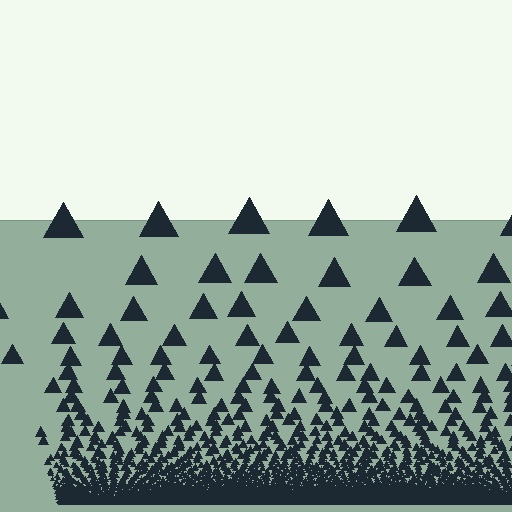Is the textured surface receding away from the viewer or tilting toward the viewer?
The surface appears to tilt toward the viewer. Texture elements get larger and sparser toward the top.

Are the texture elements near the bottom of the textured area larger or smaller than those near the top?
Smaller. The gradient is inverted — elements near the bottom are smaller and denser.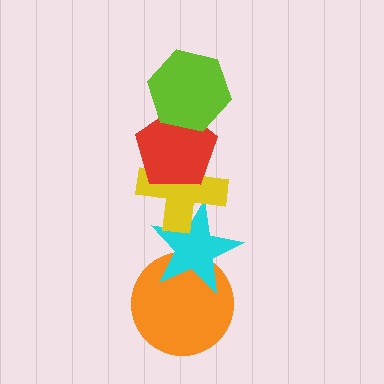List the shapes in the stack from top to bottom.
From top to bottom: the lime hexagon, the red pentagon, the yellow cross, the cyan star, the orange circle.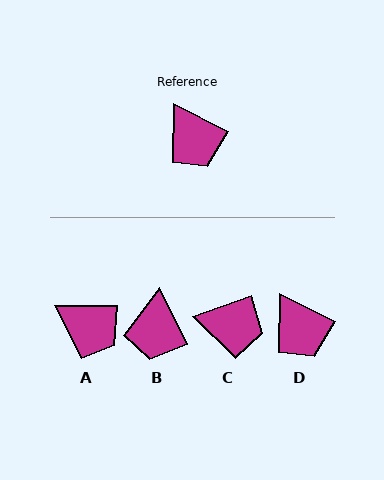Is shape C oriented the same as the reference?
No, it is off by about 47 degrees.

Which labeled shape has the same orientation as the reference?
D.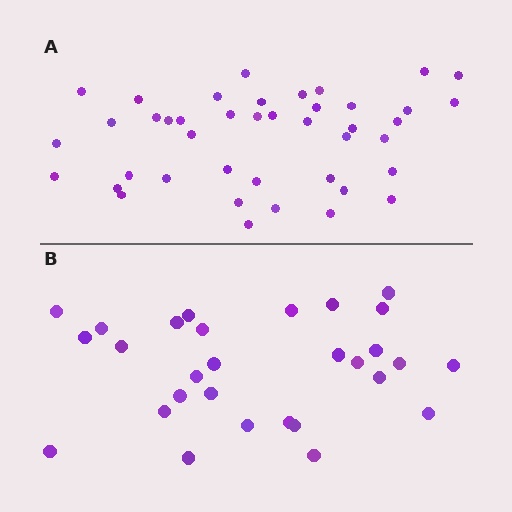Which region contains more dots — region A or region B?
Region A (the top region) has more dots.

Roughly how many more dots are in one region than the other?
Region A has approximately 15 more dots than region B.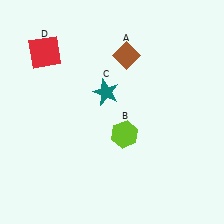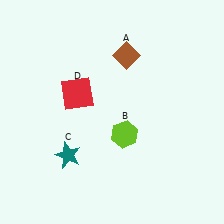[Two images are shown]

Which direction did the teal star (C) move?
The teal star (C) moved down.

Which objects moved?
The objects that moved are: the teal star (C), the red square (D).